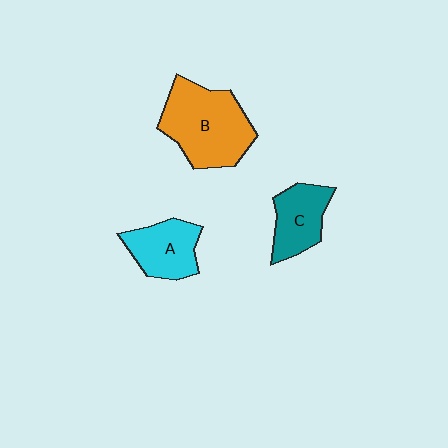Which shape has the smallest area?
Shape C (teal).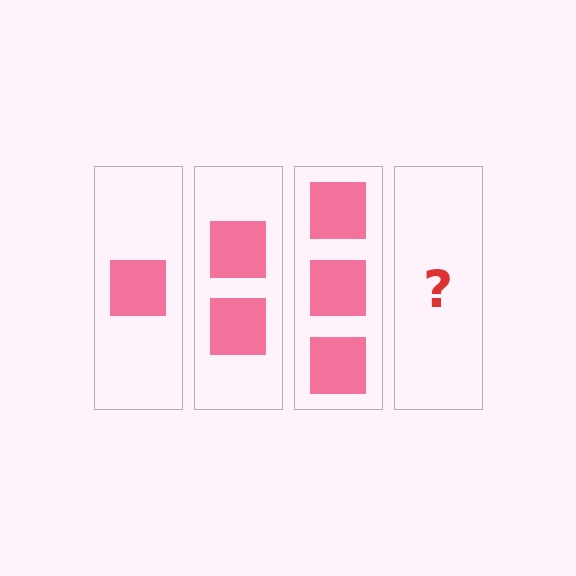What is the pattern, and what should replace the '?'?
The pattern is that each step adds one more square. The '?' should be 4 squares.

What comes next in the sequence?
The next element should be 4 squares.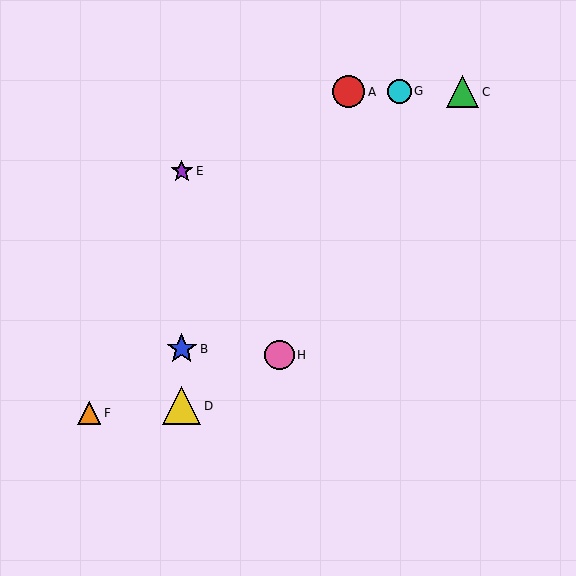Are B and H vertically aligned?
No, B is at x≈182 and H is at x≈280.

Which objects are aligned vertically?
Objects B, D, E are aligned vertically.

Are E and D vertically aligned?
Yes, both are at x≈182.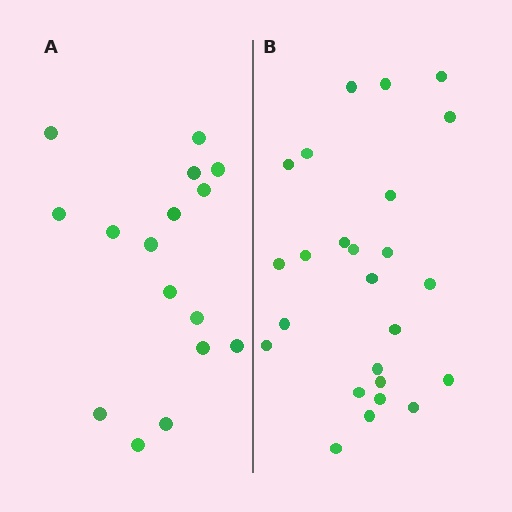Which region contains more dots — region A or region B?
Region B (the right region) has more dots.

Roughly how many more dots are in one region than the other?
Region B has roughly 8 or so more dots than region A.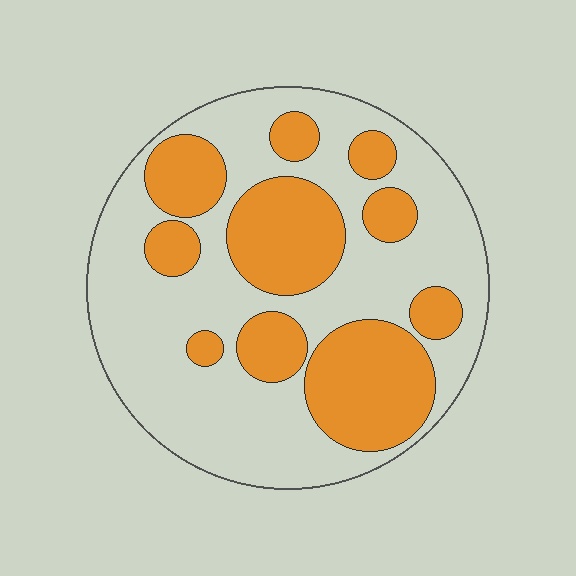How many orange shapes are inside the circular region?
10.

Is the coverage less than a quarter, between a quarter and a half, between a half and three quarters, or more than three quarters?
Between a quarter and a half.